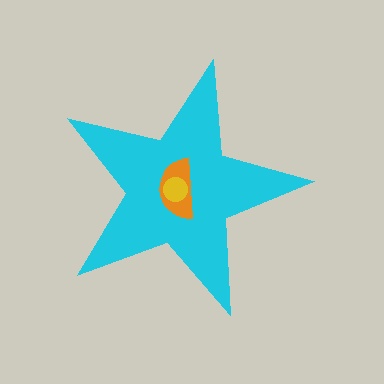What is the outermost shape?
The cyan star.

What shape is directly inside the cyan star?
The orange semicircle.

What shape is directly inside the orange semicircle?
The yellow circle.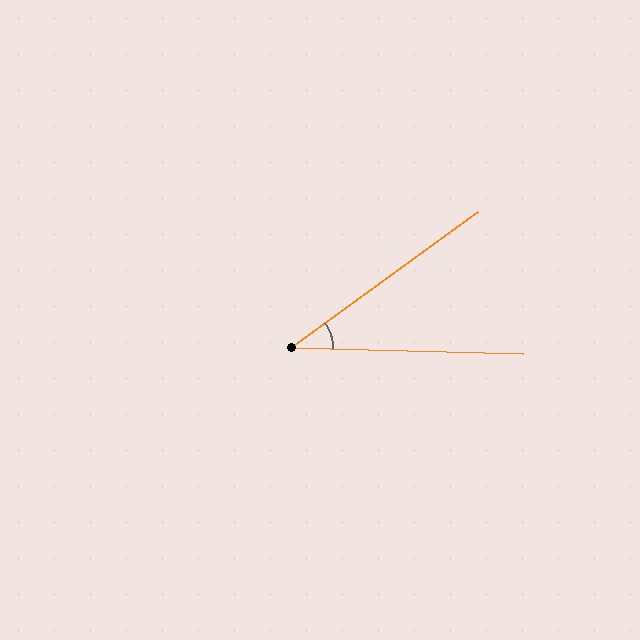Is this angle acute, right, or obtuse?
It is acute.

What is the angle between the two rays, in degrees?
Approximately 38 degrees.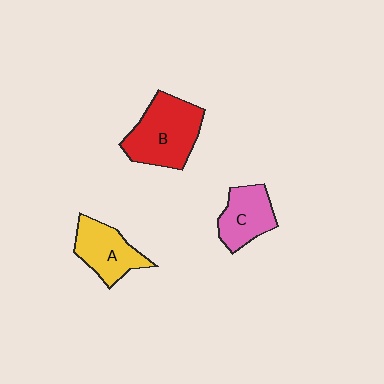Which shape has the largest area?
Shape B (red).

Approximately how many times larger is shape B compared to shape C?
Approximately 1.5 times.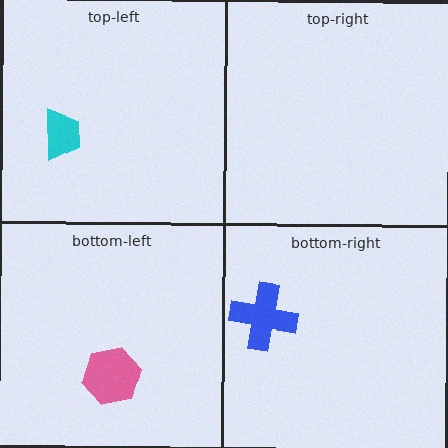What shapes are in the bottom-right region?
The blue cross.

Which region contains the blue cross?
The bottom-right region.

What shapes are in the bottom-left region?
The pink hexagon.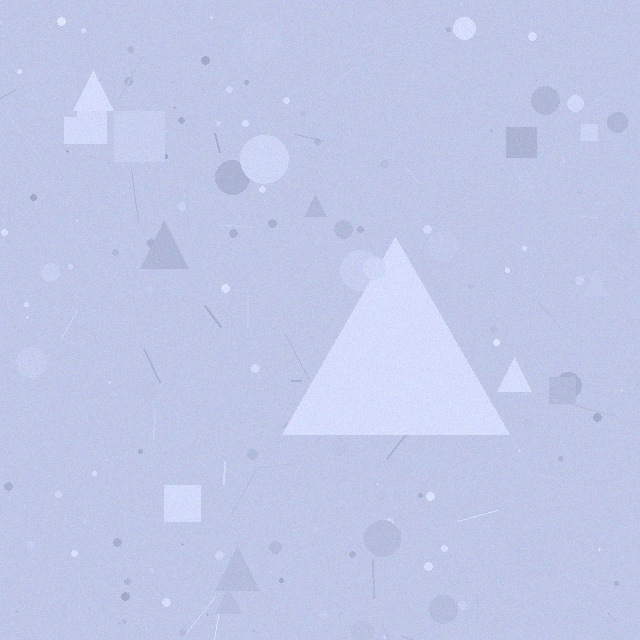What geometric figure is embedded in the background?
A triangle is embedded in the background.